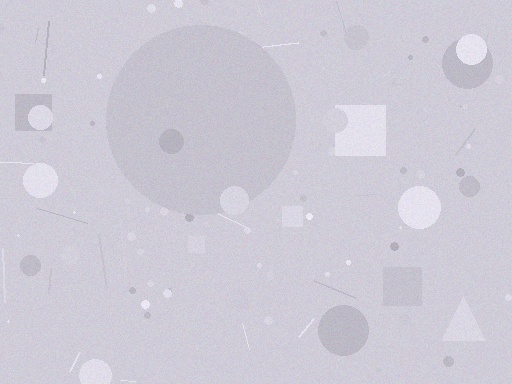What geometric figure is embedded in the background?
A circle is embedded in the background.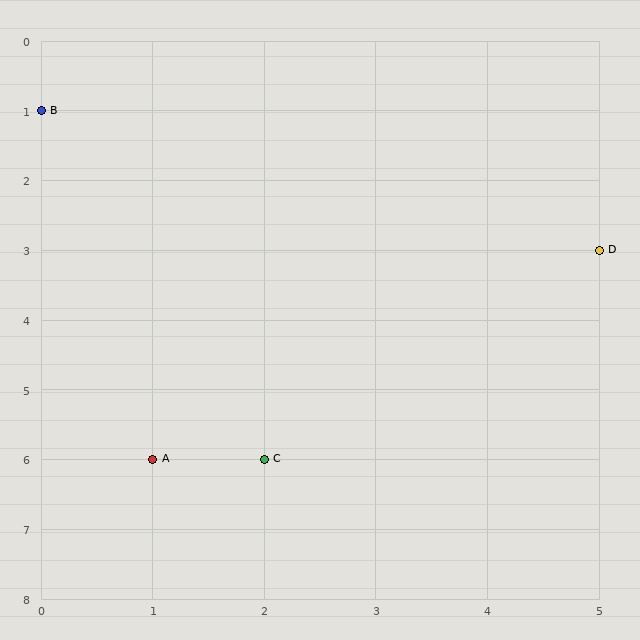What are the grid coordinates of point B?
Point B is at grid coordinates (0, 1).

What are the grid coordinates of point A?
Point A is at grid coordinates (1, 6).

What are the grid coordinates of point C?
Point C is at grid coordinates (2, 6).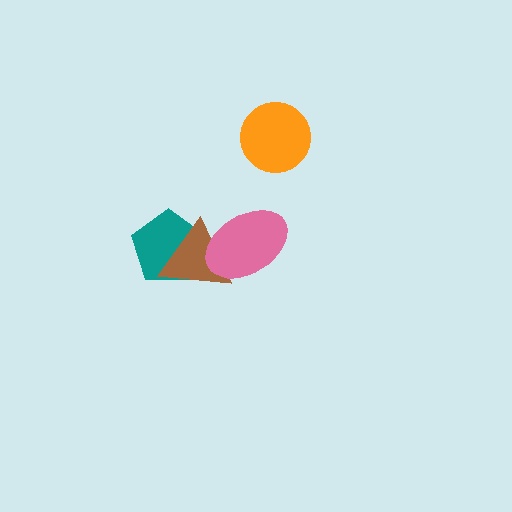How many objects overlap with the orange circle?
0 objects overlap with the orange circle.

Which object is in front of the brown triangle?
The pink ellipse is in front of the brown triangle.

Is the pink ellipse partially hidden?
No, no other shape covers it.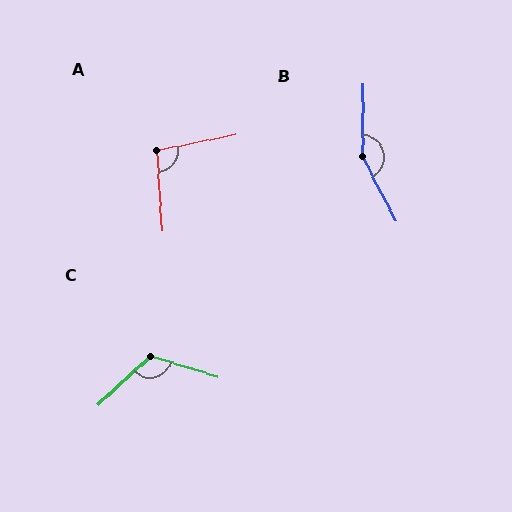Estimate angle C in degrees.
Approximately 120 degrees.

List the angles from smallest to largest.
A (98°), C (120°), B (152°).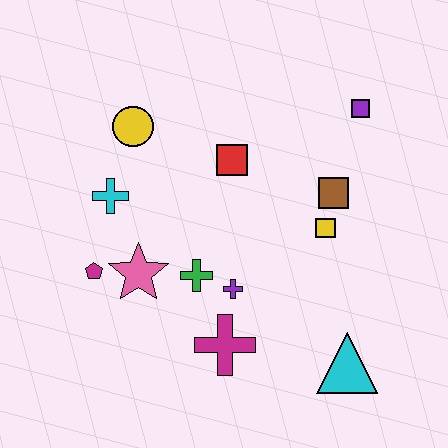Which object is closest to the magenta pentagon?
The pink star is closest to the magenta pentagon.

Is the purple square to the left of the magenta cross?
No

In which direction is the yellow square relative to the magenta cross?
The yellow square is above the magenta cross.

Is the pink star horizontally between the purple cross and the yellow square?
No